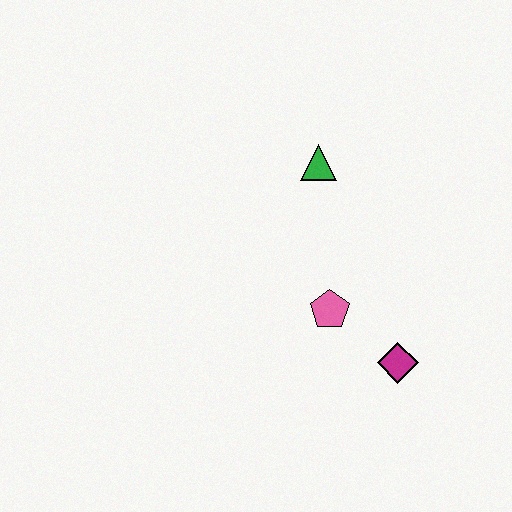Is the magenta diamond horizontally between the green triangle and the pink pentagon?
No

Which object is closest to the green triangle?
The pink pentagon is closest to the green triangle.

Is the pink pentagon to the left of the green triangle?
No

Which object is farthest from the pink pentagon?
The green triangle is farthest from the pink pentagon.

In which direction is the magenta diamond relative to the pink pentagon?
The magenta diamond is to the right of the pink pentagon.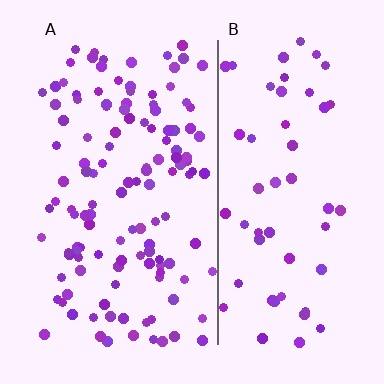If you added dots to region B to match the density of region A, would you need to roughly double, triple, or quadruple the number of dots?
Approximately double.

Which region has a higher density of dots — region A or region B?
A (the left).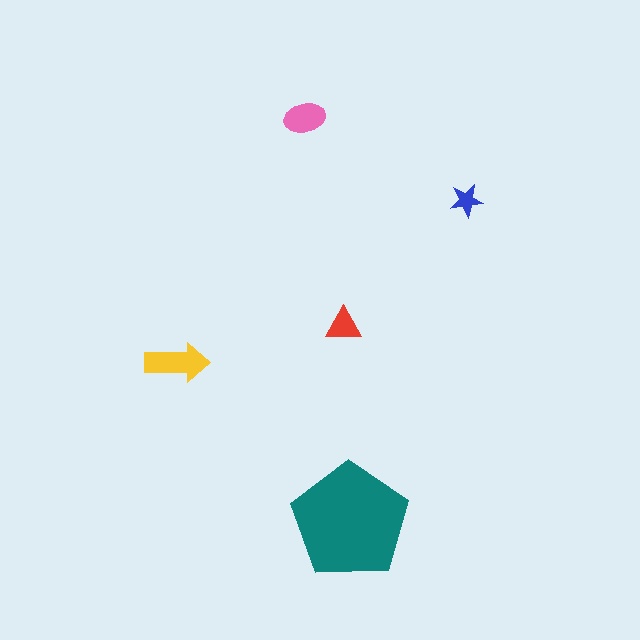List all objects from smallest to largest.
The blue star, the red triangle, the pink ellipse, the yellow arrow, the teal pentagon.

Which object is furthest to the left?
The yellow arrow is leftmost.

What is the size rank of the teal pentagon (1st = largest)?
1st.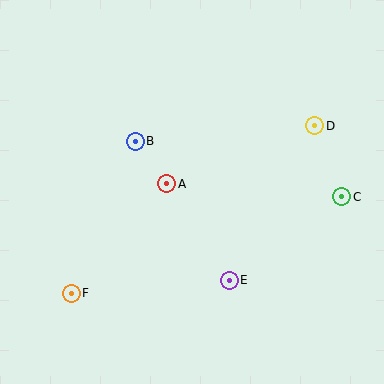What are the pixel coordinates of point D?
Point D is at (315, 126).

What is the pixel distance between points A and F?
The distance between A and F is 145 pixels.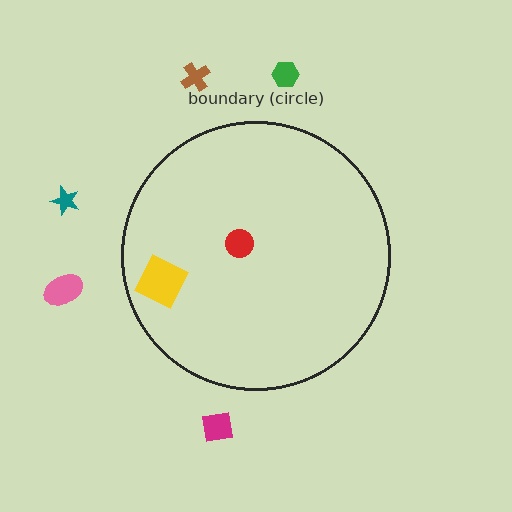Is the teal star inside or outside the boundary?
Outside.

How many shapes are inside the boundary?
2 inside, 5 outside.